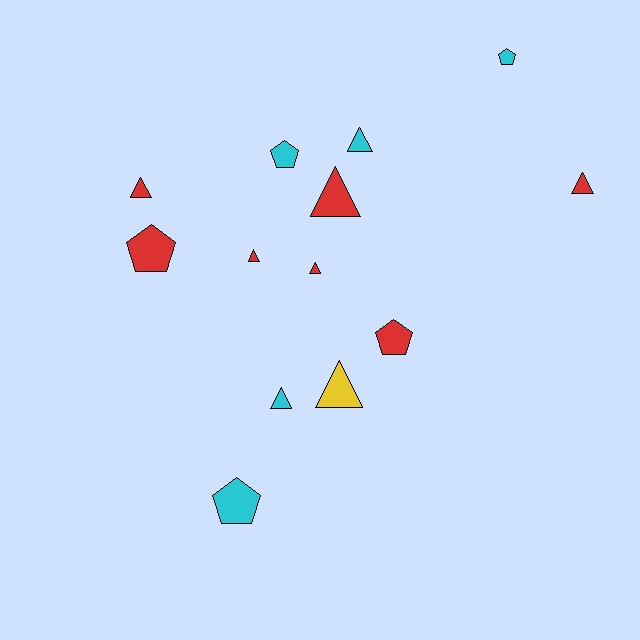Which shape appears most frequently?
Triangle, with 8 objects.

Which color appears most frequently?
Red, with 7 objects.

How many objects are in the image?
There are 13 objects.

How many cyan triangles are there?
There are 2 cyan triangles.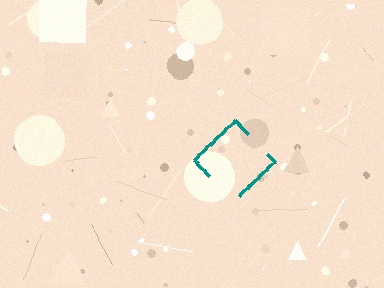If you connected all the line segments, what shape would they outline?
They would outline a diamond.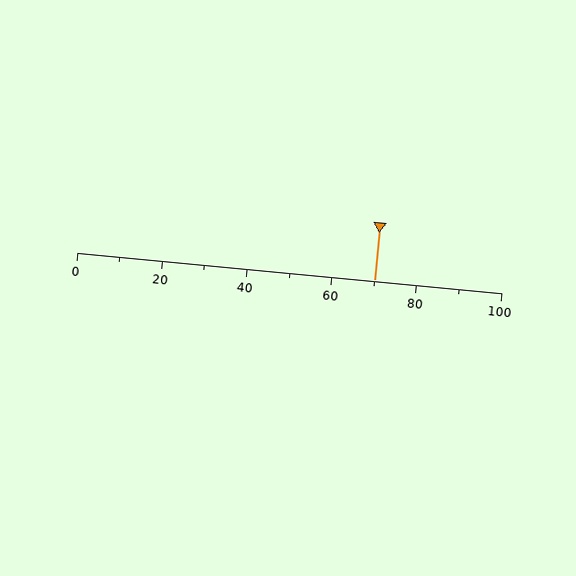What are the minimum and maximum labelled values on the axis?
The axis runs from 0 to 100.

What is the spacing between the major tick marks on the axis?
The major ticks are spaced 20 apart.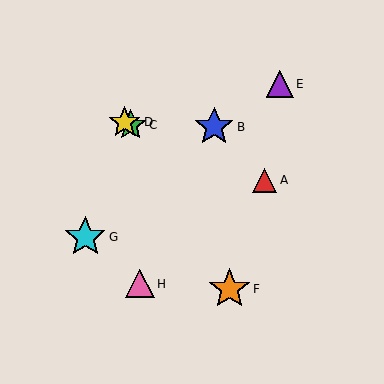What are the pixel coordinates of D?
Object D is at (125, 122).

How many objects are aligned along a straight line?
3 objects (A, C, D) are aligned along a straight line.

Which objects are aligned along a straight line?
Objects A, C, D are aligned along a straight line.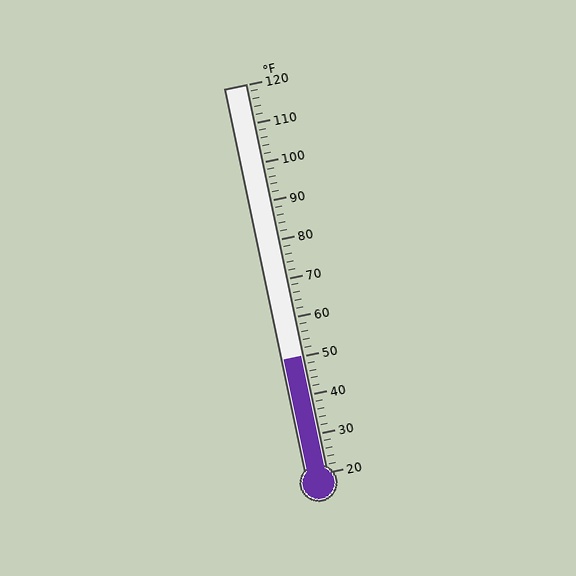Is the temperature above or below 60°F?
The temperature is below 60°F.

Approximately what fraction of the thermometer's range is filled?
The thermometer is filled to approximately 30% of its range.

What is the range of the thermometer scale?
The thermometer scale ranges from 20°F to 120°F.